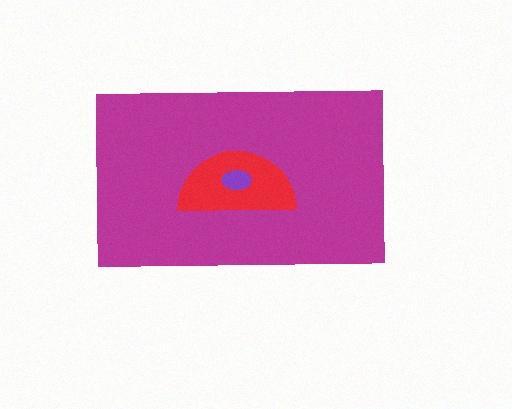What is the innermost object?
The purple ellipse.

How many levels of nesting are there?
3.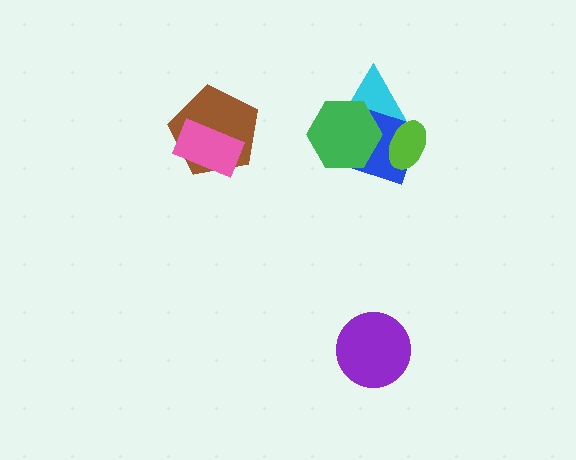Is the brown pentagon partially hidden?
Yes, it is partially covered by another shape.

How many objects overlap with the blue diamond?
3 objects overlap with the blue diamond.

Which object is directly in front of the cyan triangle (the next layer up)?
The blue diamond is directly in front of the cyan triangle.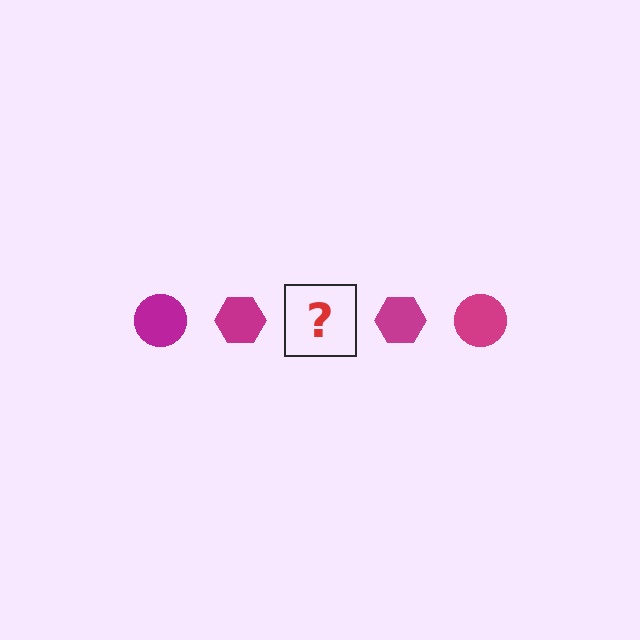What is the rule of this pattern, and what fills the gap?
The rule is that the pattern cycles through circle, hexagon shapes in magenta. The gap should be filled with a magenta circle.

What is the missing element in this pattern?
The missing element is a magenta circle.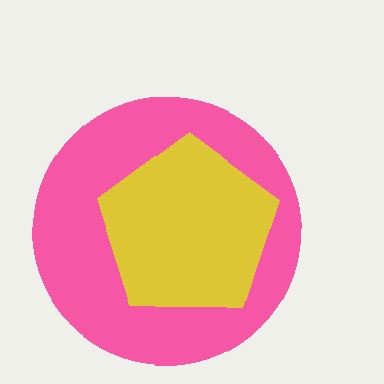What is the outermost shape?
The pink circle.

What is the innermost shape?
The yellow pentagon.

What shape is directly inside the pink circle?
The yellow pentagon.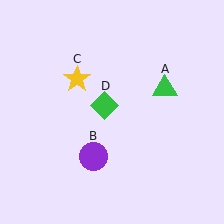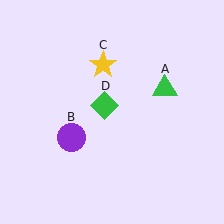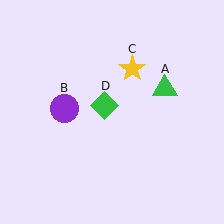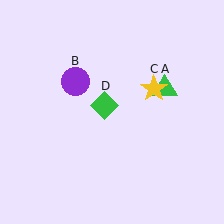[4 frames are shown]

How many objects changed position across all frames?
2 objects changed position: purple circle (object B), yellow star (object C).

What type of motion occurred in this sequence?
The purple circle (object B), yellow star (object C) rotated clockwise around the center of the scene.